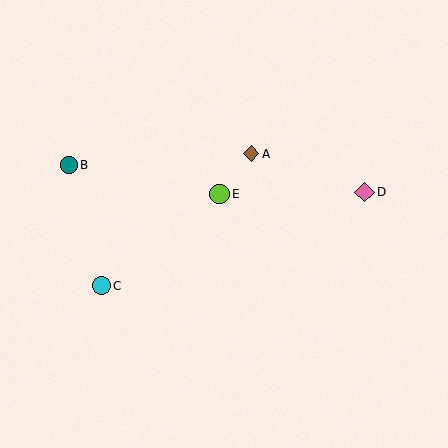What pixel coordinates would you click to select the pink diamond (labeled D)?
Click at (364, 192) to select the pink diamond D.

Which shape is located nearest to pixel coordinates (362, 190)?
The pink diamond (labeled D) at (364, 192) is nearest to that location.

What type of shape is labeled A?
Shape A is a brown diamond.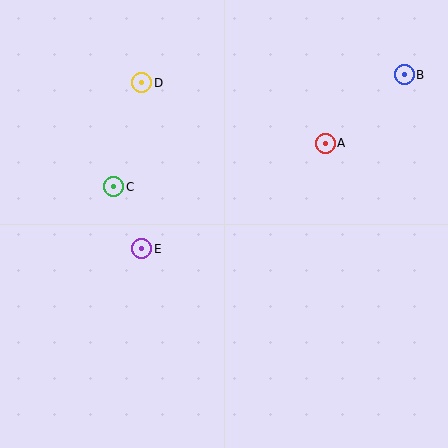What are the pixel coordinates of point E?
Point E is at (142, 249).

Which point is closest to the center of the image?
Point E at (142, 249) is closest to the center.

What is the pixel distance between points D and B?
The distance between D and B is 262 pixels.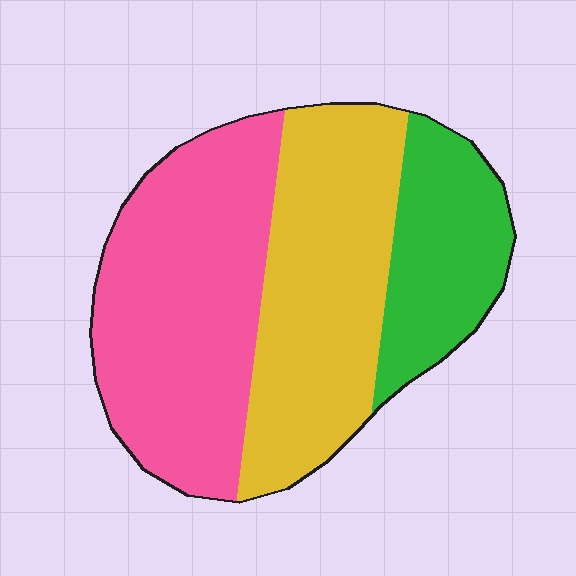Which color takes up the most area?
Pink, at roughly 40%.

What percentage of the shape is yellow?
Yellow takes up between a quarter and a half of the shape.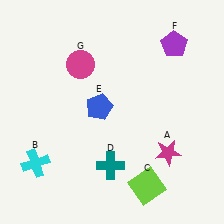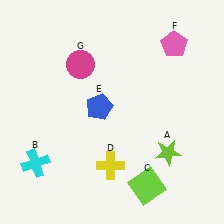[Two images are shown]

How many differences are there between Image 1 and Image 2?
There are 3 differences between the two images.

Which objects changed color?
A changed from magenta to lime. D changed from teal to yellow. F changed from purple to pink.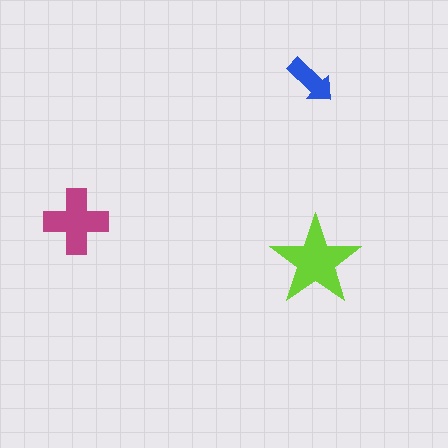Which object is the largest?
The lime star.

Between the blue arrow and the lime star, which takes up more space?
The lime star.